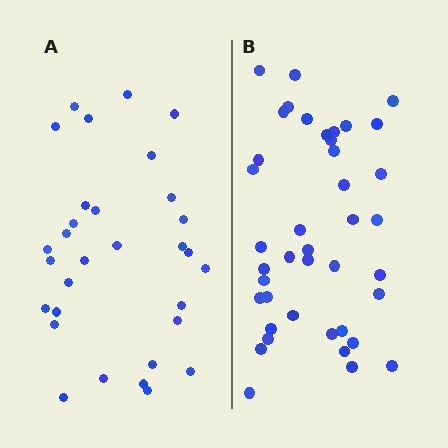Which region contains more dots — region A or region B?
Region B (the right region) has more dots.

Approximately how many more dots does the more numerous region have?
Region B has roughly 10 or so more dots than region A.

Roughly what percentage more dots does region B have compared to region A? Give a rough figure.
About 30% more.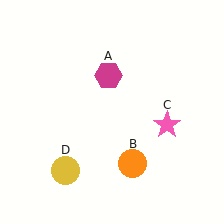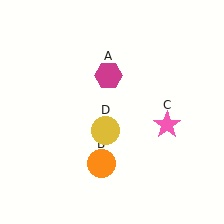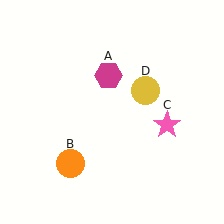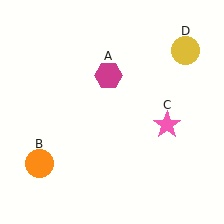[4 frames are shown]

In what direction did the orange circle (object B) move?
The orange circle (object B) moved left.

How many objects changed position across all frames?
2 objects changed position: orange circle (object B), yellow circle (object D).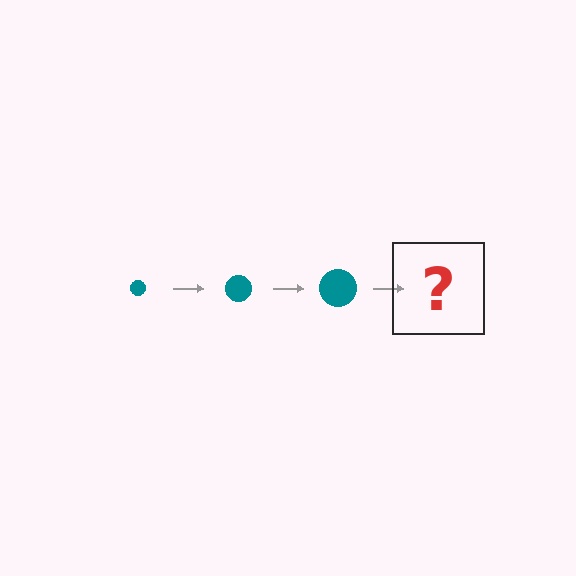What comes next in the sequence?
The next element should be a teal circle, larger than the previous one.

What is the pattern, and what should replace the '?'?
The pattern is that the circle gets progressively larger each step. The '?' should be a teal circle, larger than the previous one.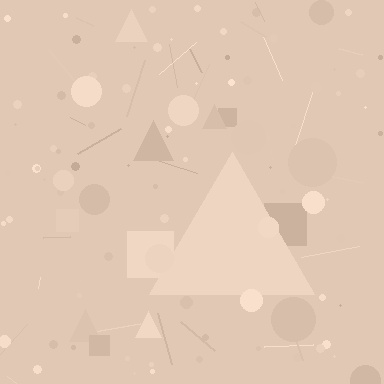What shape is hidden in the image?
A triangle is hidden in the image.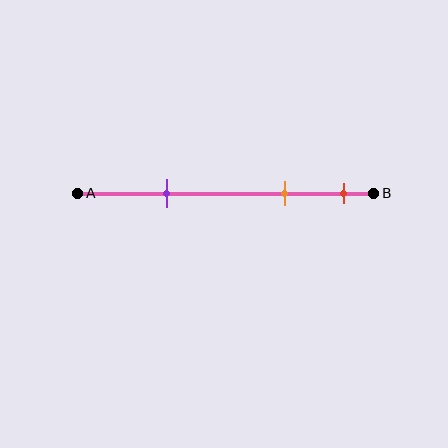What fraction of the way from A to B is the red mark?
The red mark is approximately 90% (0.9) of the way from A to B.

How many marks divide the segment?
There are 3 marks dividing the segment.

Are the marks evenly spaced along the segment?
No, the marks are not evenly spaced.